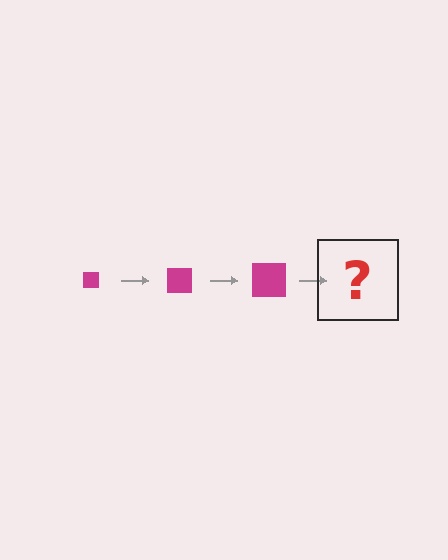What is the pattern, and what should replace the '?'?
The pattern is that the square gets progressively larger each step. The '?' should be a magenta square, larger than the previous one.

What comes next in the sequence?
The next element should be a magenta square, larger than the previous one.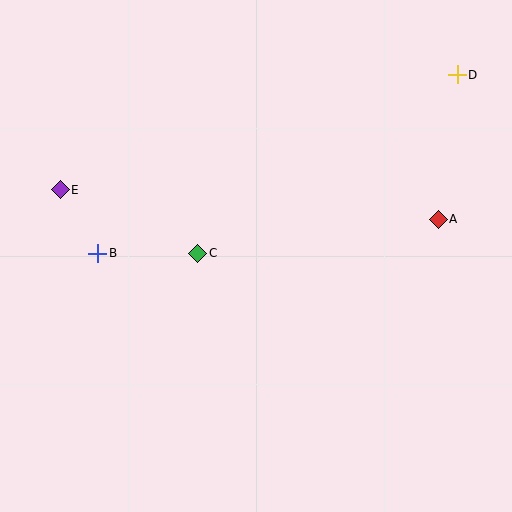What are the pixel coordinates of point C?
Point C is at (198, 253).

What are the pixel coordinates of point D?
Point D is at (457, 75).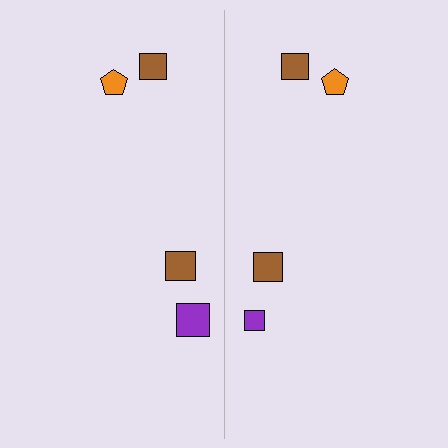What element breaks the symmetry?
The purple square on the right side has a different size than its mirror counterpart.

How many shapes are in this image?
There are 8 shapes in this image.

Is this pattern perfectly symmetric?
No, the pattern is not perfectly symmetric. The purple square on the right side has a different size than its mirror counterpart.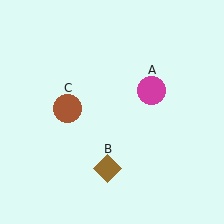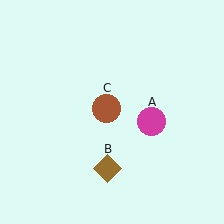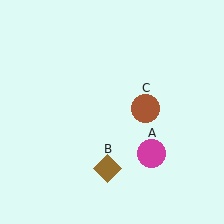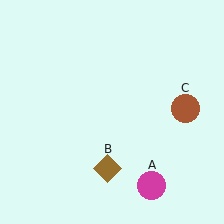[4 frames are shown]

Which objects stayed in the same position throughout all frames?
Brown diamond (object B) remained stationary.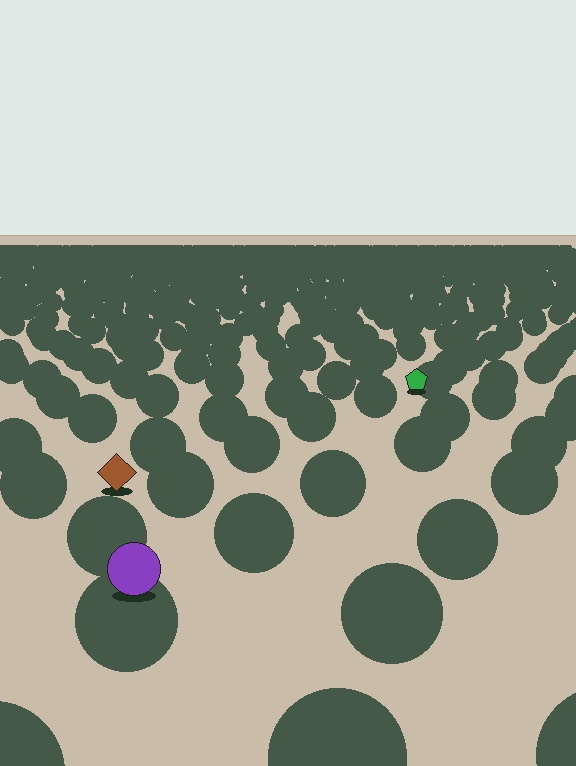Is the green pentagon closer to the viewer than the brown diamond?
No. The brown diamond is closer — you can tell from the texture gradient: the ground texture is coarser near it.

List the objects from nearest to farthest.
From nearest to farthest: the purple circle, the brown diamond, the green pentagon.